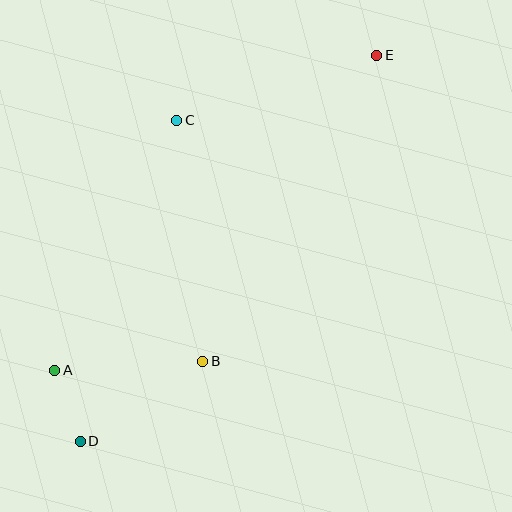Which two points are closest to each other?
Points A and D are closest to each other.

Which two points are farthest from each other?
Points D and E are farthest from each other.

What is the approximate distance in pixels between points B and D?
The distance between B and D is approximately 146 pixels.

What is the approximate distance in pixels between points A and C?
The distance between A and C is approximately 278 pixels.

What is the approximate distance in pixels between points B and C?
The distance between B and C is approximately 242 pixels.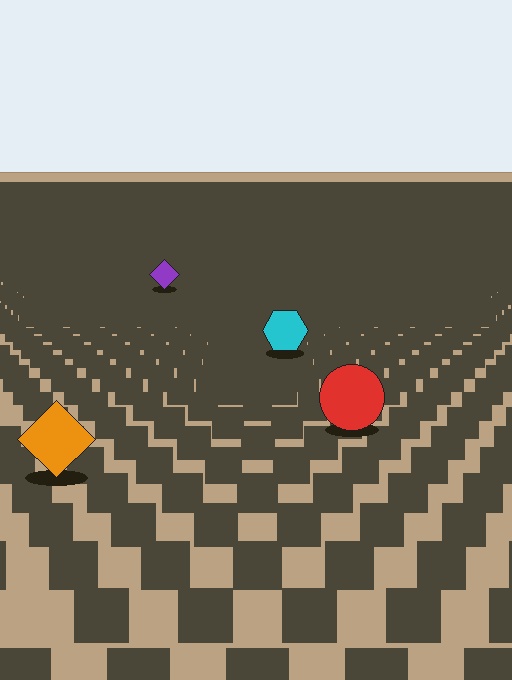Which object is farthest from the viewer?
The purple diamond is farthest from the viewer. It appears smaller and the ground texture around it is denser.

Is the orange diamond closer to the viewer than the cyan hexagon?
Yes. The orange diamond is closer — you can tell from the texture gradient: the ground texture is coarser near it.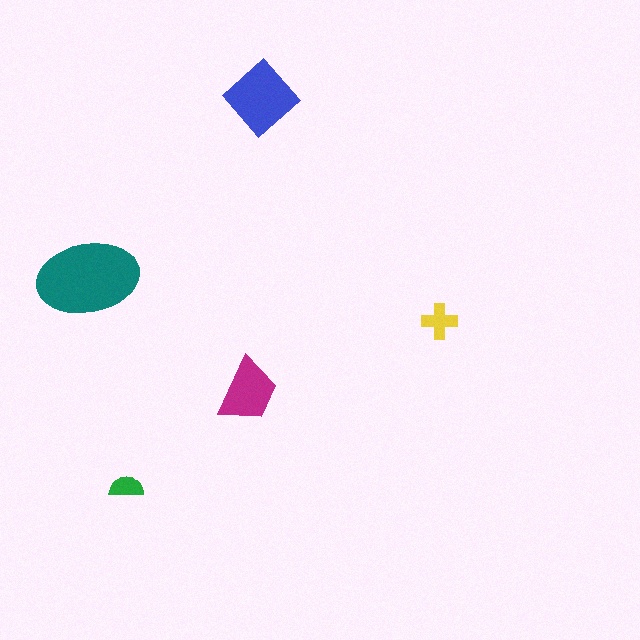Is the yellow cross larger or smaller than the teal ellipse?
Smaller.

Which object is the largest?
The teal ellipse.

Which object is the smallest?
The green semicircle.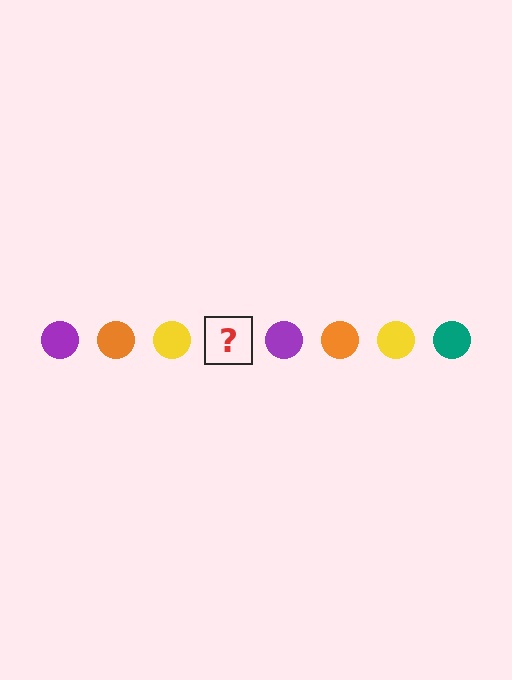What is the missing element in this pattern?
The missing element is a teal circle.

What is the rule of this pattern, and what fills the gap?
The rule is that the pattern cycles through purple, orange, yellow, teal circles. The gap should be filled with a teal circle.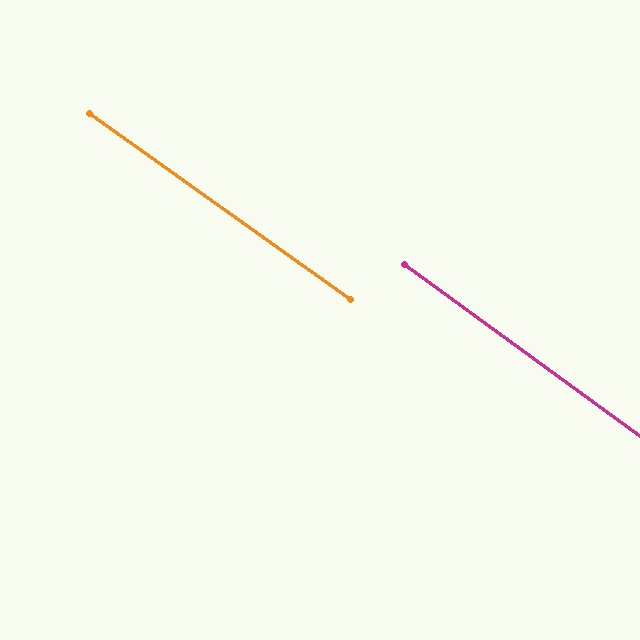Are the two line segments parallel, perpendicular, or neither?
Parallel — their directions differ by only 0.7°.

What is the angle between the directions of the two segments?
Approximately 1 degree.